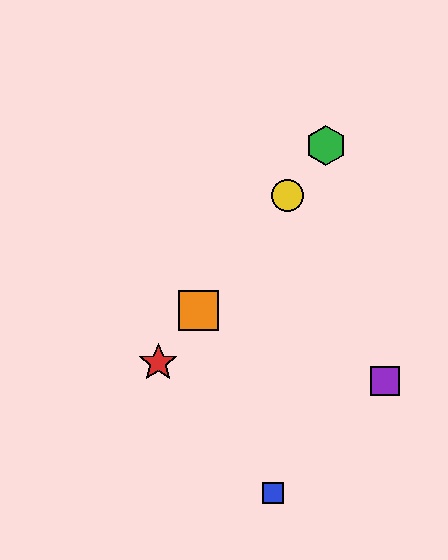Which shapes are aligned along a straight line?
The red star, the green hexagon, the yellow circle, the orange square are aligned along a straight line.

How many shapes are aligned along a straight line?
4 shapes (the red star, the green hexagon, the yellow circle, the orange square) are aligned along a straight line.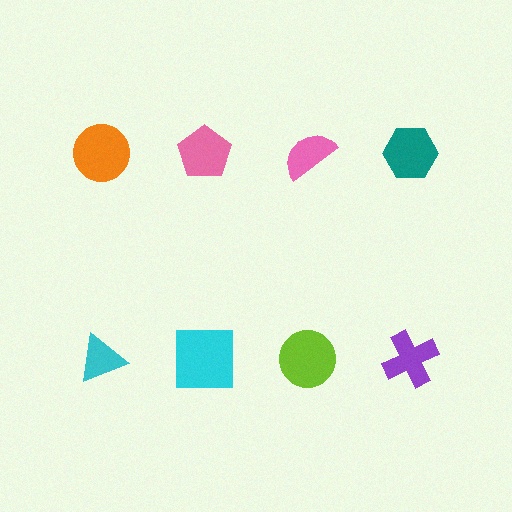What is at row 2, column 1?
A cyan triangle.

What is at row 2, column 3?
A lime circle.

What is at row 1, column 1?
An orange circle.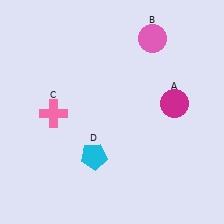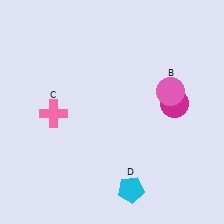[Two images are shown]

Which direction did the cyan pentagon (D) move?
The cyan pentagon (D) moved right.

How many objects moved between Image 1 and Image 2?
2 objects moved between the two images.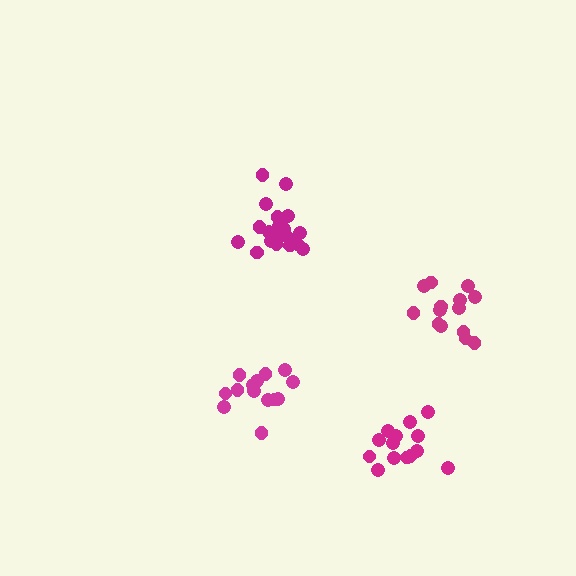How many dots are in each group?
Group 1: 14 dots, Group 2: 14 dots, Group 3: 14 dots, Group 4: 20 dots (62 total).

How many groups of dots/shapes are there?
There are 4 groups.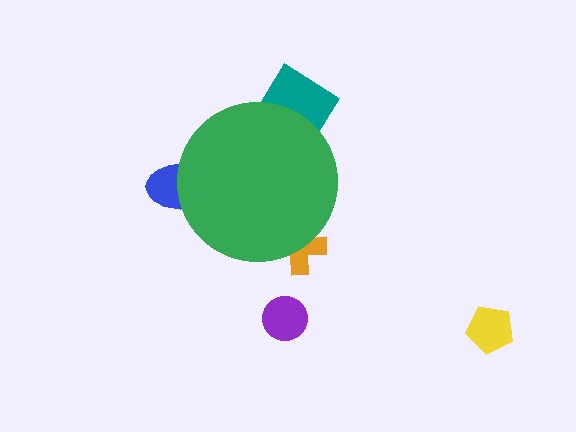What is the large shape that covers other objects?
A green circle.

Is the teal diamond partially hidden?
Yes, the teal diamond is partially hidden behind the green circle.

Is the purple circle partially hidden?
No, the purple circle is fully visible.